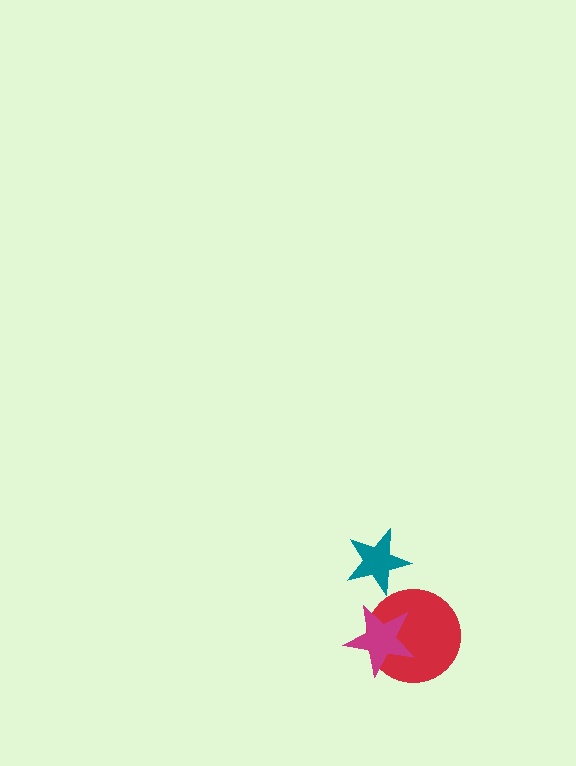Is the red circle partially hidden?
Yes, it is partially covered by another shape.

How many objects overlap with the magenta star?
1 object overlaps with the magenta star.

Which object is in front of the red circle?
The magenta star is in front of the red circle.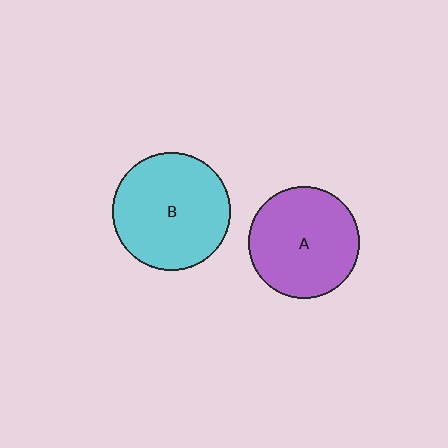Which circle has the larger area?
Circle B (cyan).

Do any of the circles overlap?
No, none of the circles overlap.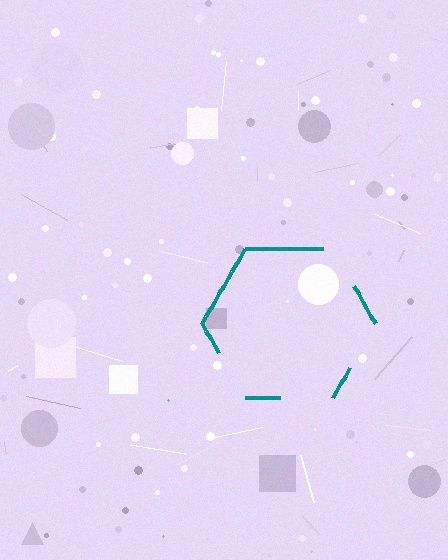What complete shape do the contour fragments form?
The contour fragments form a hexagon.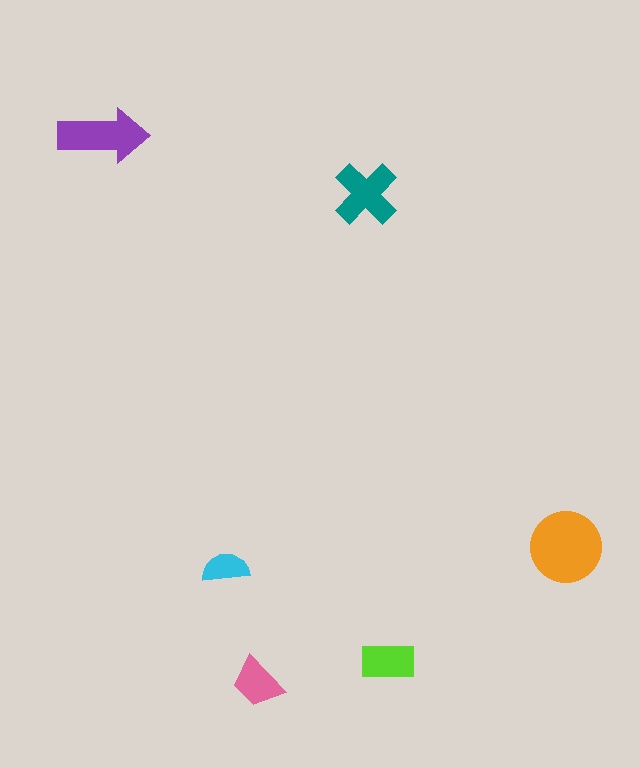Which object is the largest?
The orange circle.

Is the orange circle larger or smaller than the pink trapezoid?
Larger.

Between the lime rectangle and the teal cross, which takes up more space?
The teal cross.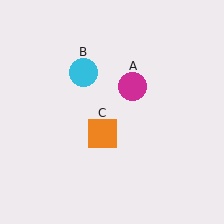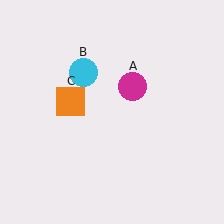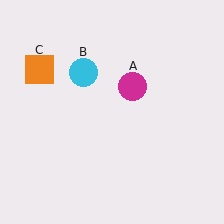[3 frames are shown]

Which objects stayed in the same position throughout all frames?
Magenta circle (object A) and cyan circle (object B) remained stationary.